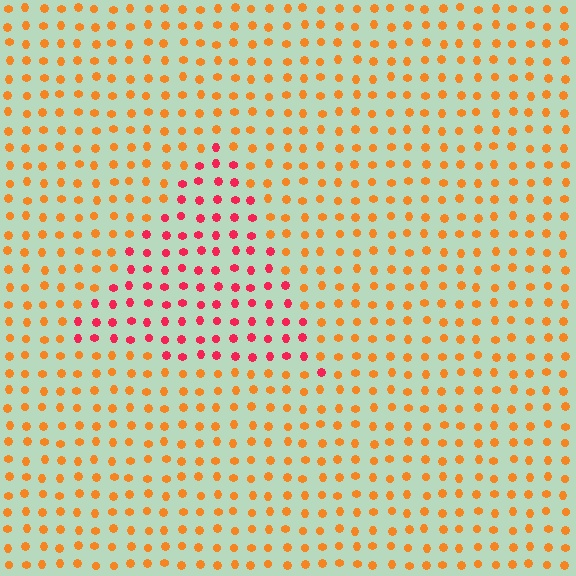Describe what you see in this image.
The image is filled with small orange elements in a uniform arrangement. A triangle-shaped region is visible where the elements are tinted to a slightly different hue, forming a subtle color boundary.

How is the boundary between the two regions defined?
The boundary is defined purely by a slight shift in hue (about 42 degrees). Spacing, size, and orientation are identical on both sides.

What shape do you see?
I see a triangle.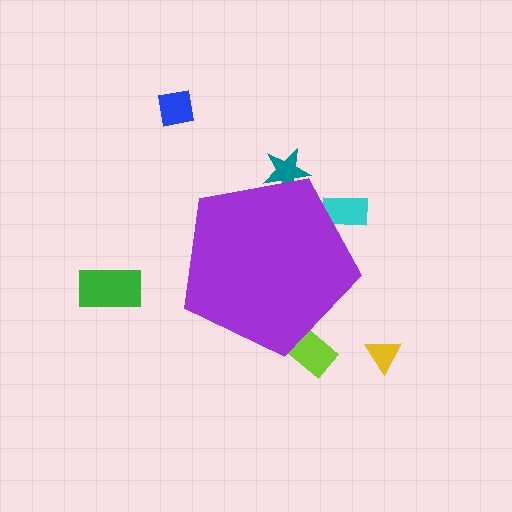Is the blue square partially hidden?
No, the blue square is fully visible.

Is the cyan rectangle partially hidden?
Yes, the cyan rectangle is partially hidden behind the purple pentagon.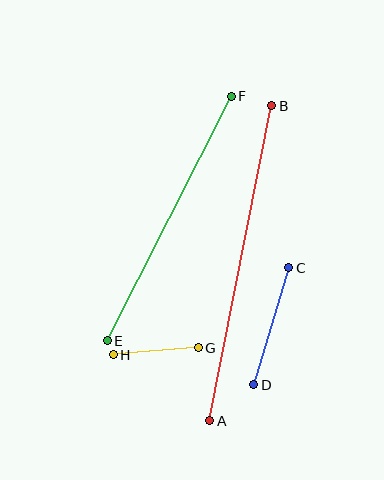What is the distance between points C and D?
The distance is approximately 122 pixels.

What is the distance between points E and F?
The distance is approximately 274 pixels.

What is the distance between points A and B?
The distance is approximately 321 pixels.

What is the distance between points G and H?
The distance is approximately 85 pixels.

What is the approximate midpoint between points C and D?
The midpoint is at approximately (271, 326) pixels.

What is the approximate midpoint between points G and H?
The midpoint is at approximately (156, 351) pixels.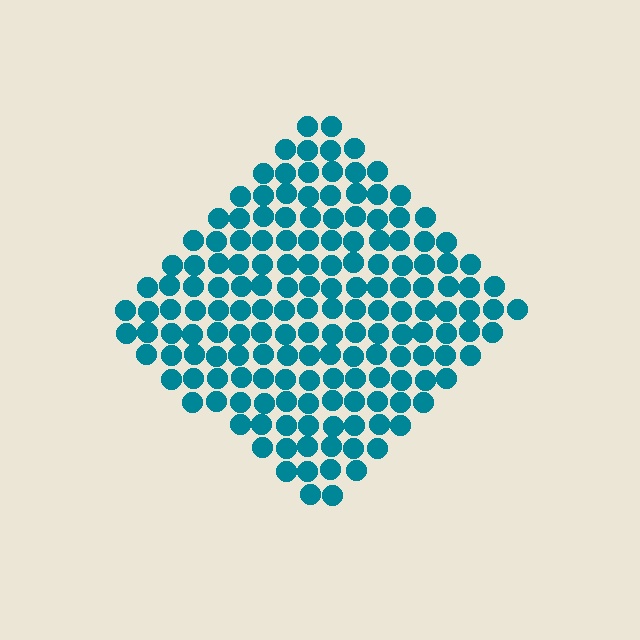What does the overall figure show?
The overall figure shows a diamond.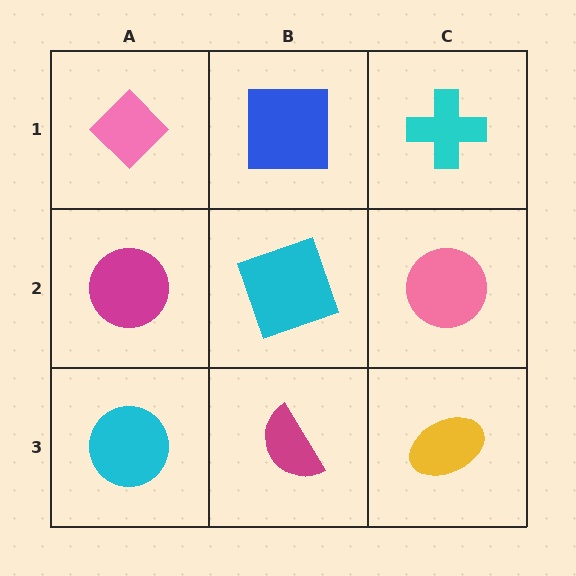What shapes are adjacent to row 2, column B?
A blue square (row 1, column B), a magenta semicircle (row 3, column B), a magenta circle (row 2, column A), a pink circle (row 2, column C).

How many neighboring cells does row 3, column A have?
2.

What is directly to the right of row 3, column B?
A yellow ellipse.